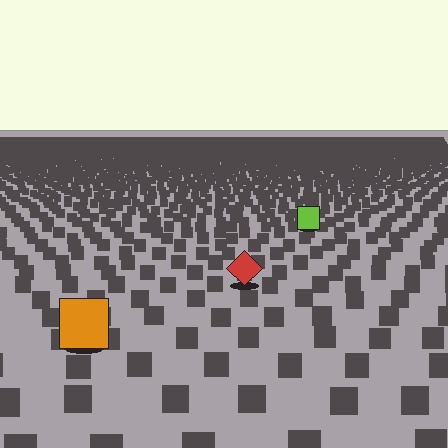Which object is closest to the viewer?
The orange square is closest. The texture marks near it are larger and more spread out.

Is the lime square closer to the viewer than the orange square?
No. The orange square is closer — you can tell from the texture gradient: the ground texture is coarser near it.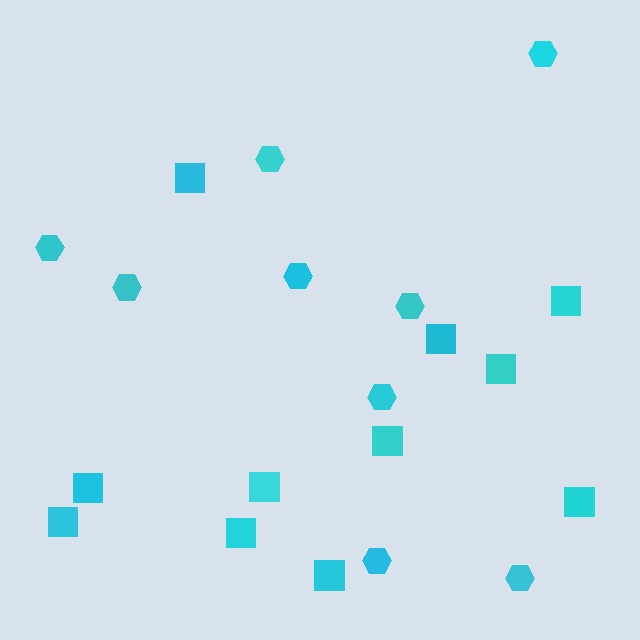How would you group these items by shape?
There are 2 groups: one group of squares (11) and one group of hexagons (9).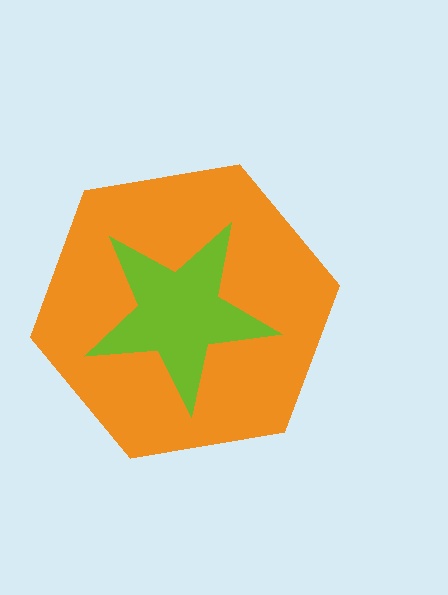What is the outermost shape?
The orange hexagon.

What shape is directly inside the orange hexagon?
The lime star.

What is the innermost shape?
The lime star.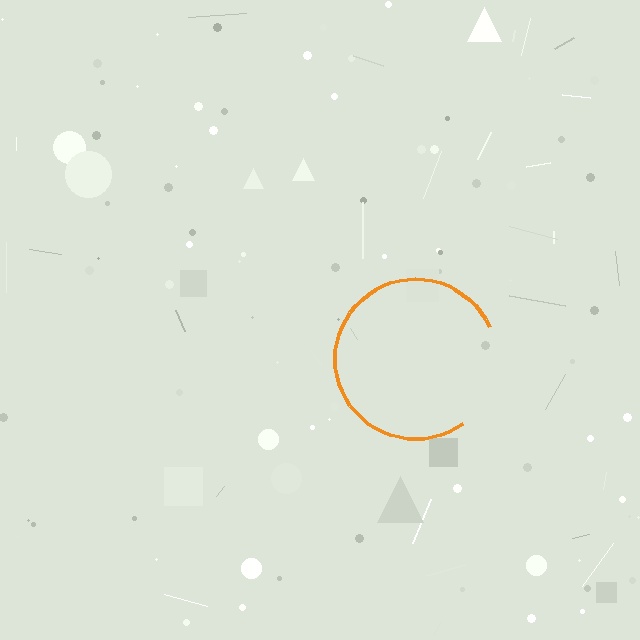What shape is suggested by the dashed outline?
The dashed outline suggests a circle.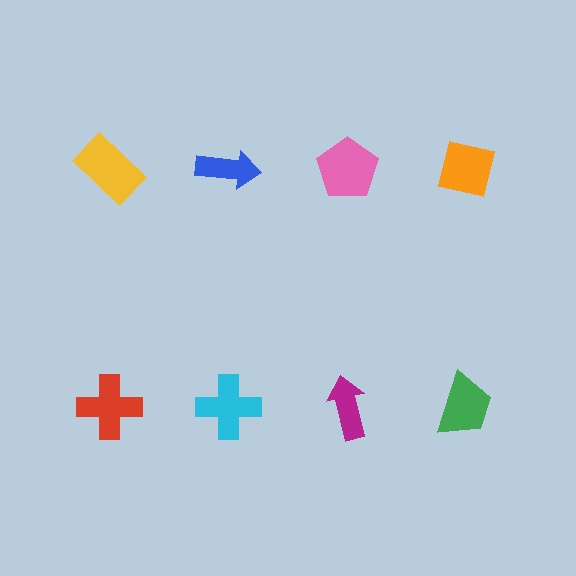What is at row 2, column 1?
A red cross.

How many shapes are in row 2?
4 shapes.